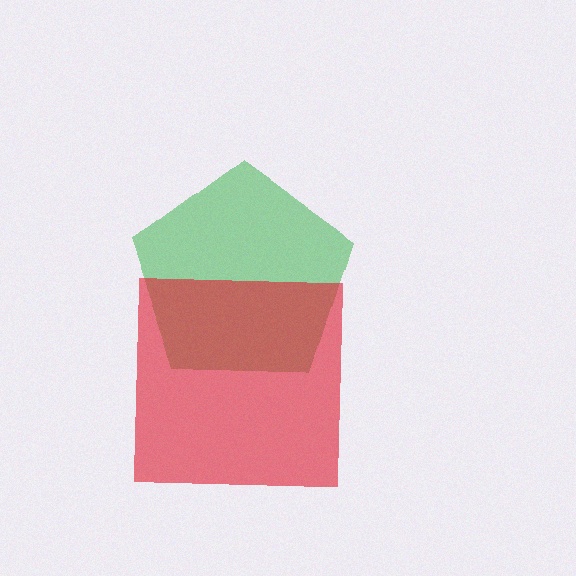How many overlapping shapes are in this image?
There are 2 overlapping shapes in the image.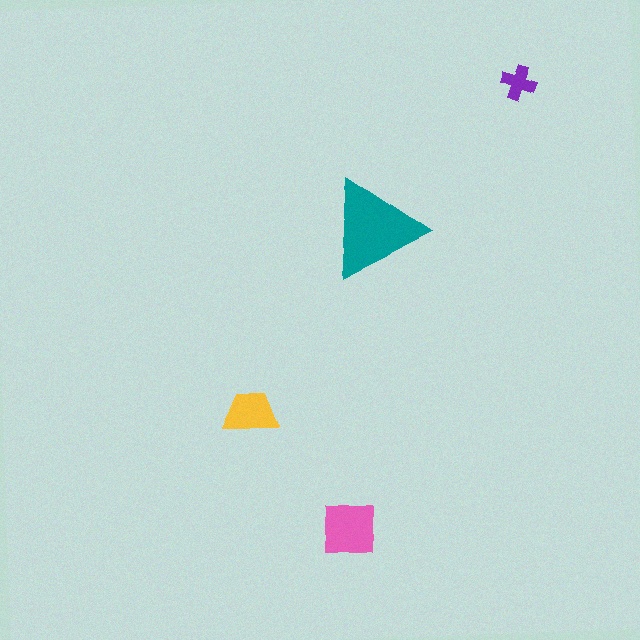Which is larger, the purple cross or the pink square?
The pink square.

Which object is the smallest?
The purple cross.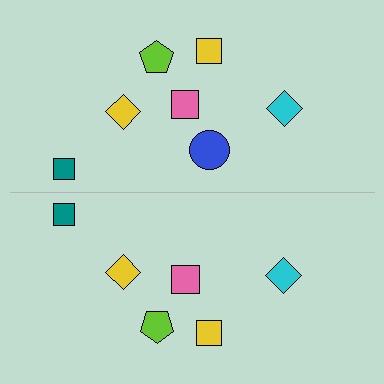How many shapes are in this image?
There are 13 shapes in this image.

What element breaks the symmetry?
A blue circle is missing from the bottom side.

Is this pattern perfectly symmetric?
No, the pattern is not perfectly symmetric. A blue circle is missing from the bottom side.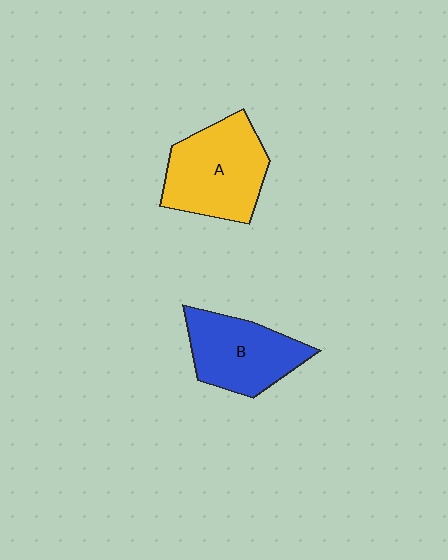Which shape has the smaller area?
Shape B (blue).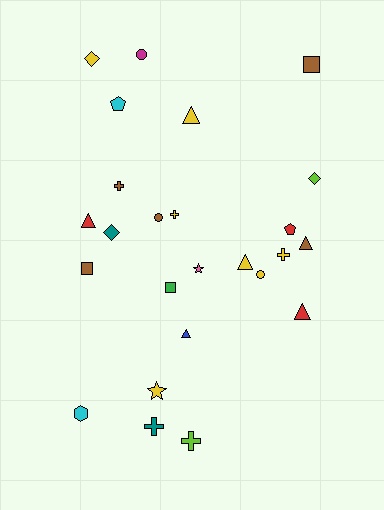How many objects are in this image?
There are 25 objects.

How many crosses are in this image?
There are 5 crosses.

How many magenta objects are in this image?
There is 1 magenta object.